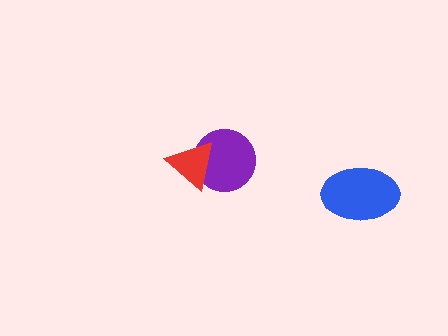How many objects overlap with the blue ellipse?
0 objects overlap with the blue ellipse.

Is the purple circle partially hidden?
Yes, it is partially covered by another shape.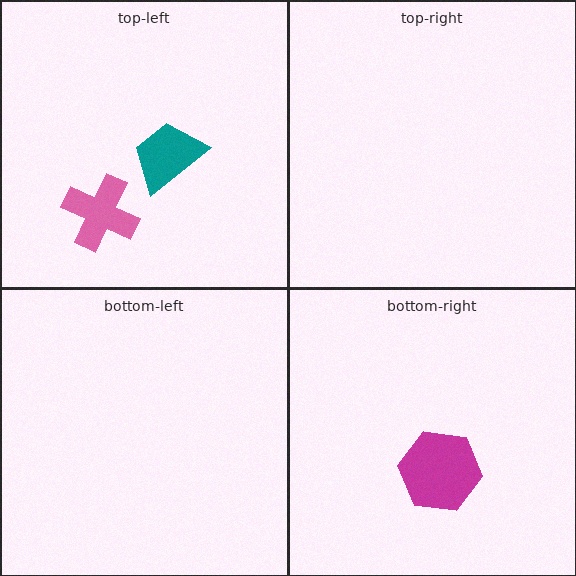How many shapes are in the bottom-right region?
1.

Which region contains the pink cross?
The top-left region.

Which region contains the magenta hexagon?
The bottom-right region.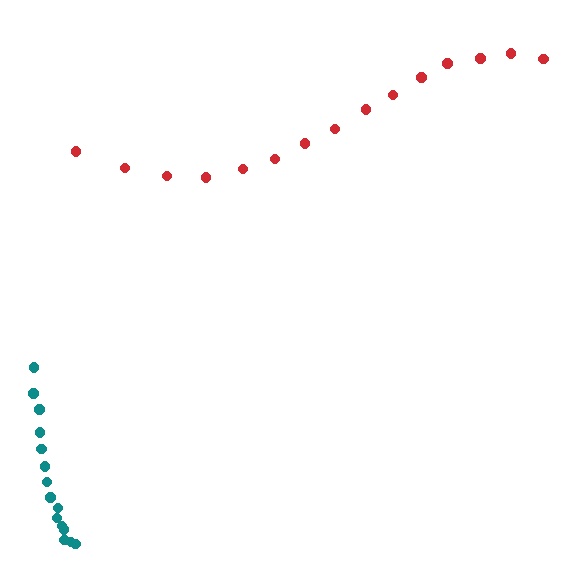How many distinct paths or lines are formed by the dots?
There are 2 distinct paths.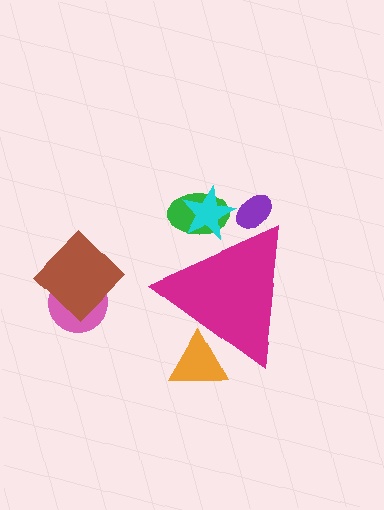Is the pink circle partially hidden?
No, the pink circle is fully visible.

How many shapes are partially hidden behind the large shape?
4 shapes are partially hidden.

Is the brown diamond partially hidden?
No, the brown diamond is fully visible.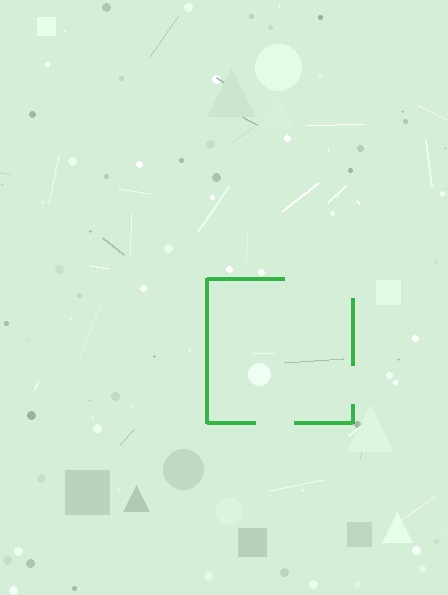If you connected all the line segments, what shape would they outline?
They would outline a square.